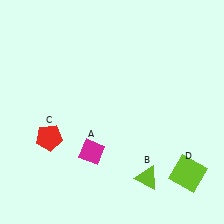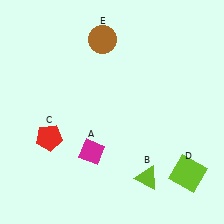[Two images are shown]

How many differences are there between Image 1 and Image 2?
There is 1 difference between the two images.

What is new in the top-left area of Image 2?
A brown circle (E) was added in the top-left area of Image 2.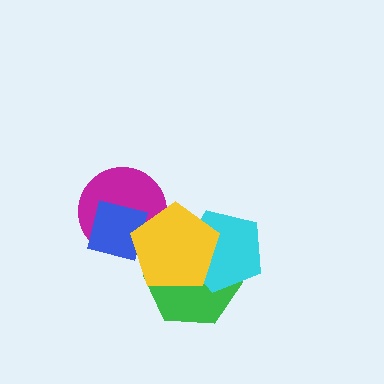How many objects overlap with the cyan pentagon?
2 objects overlap with the cyan pentagon.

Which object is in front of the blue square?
The yellow pentagon is in front of the blue square.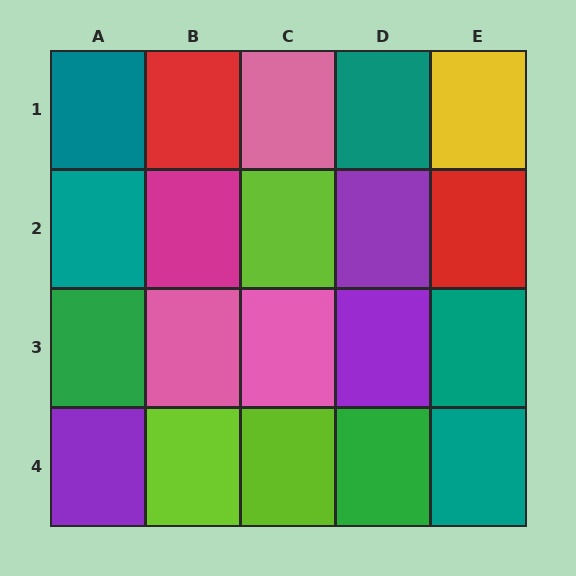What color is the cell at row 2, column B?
Magenta.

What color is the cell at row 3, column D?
Purple.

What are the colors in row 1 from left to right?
Teal, red, pink, teal, yellow.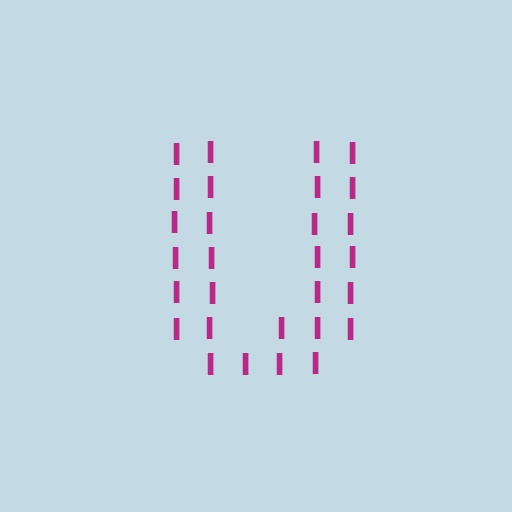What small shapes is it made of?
It is made of small letter I's.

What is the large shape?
The large shape is the letter U.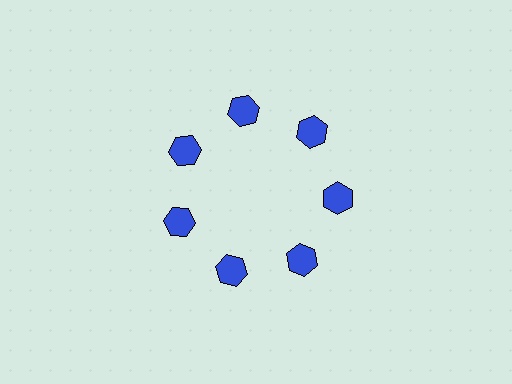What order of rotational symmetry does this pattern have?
This pattern has 7-fold rotational symmetry.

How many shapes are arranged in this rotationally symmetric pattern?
There are 7 shapes, arranged in 7 groups of 1.